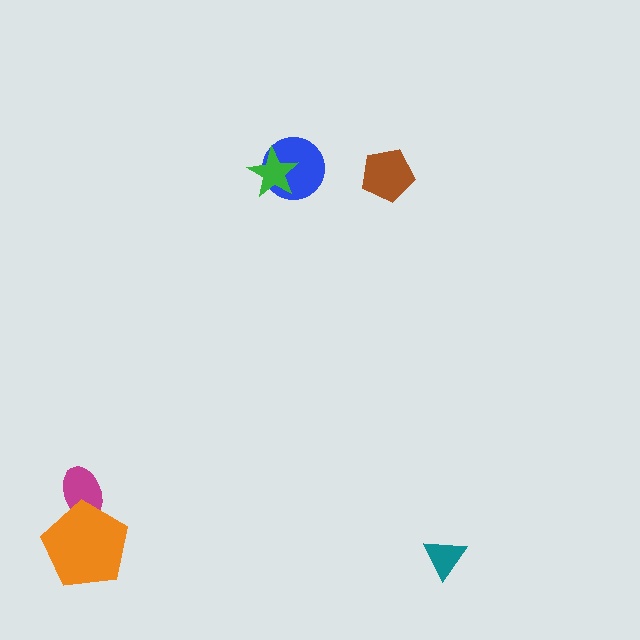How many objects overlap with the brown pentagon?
0 objects overlap with the brown pentagon.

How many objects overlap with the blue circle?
1 object overlaps with the blue circle.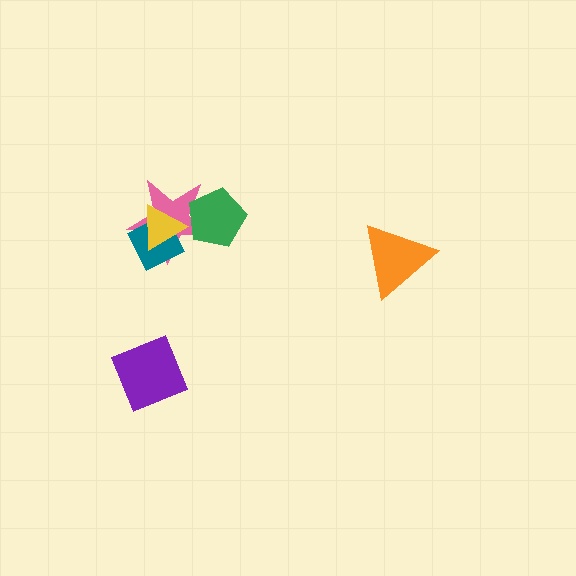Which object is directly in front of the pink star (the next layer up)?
The teal diamond is directly in front of the pink star.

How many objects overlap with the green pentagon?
1 object overlaps with the green pentagon.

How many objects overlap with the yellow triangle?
2 objects overlap with the yellow triangle.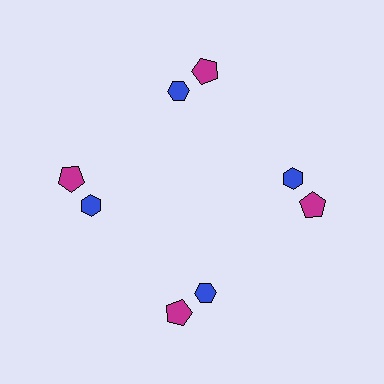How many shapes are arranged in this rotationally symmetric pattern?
There are 8 shapes, arranged in 4 groups of 2.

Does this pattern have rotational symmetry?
Yes, this pattern has 4-fold rotational symmetry. It looks the same after rotating 90 degrees around the center.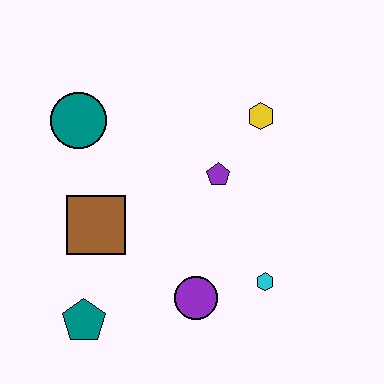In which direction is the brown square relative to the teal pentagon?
The brown square is above the teal pentagon.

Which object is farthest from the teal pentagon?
The yellow hexagon is farthest from the teal pentagon.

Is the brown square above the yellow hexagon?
No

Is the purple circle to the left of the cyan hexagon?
Yes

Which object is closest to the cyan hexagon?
The purple circle is closest to the cyan hexagon.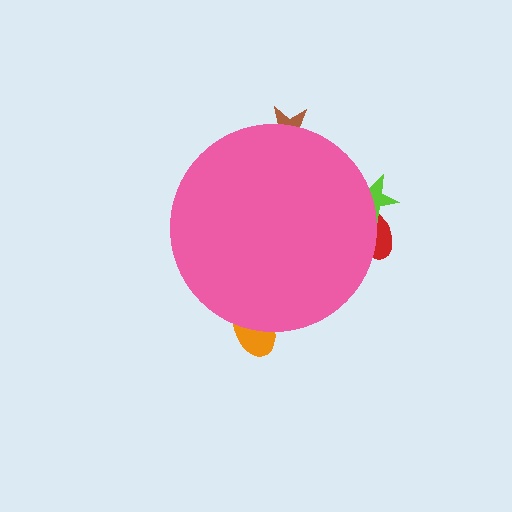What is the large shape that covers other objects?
A pink circle.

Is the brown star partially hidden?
Yes, the brown star is partially hidden behind the pink circle.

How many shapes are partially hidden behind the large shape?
4 shapes are partially hidden.